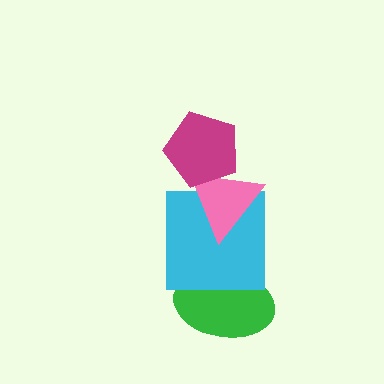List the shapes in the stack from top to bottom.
From top to bottom: the magenta pentagon, the pink triangle, the cyan square, the green ellipse.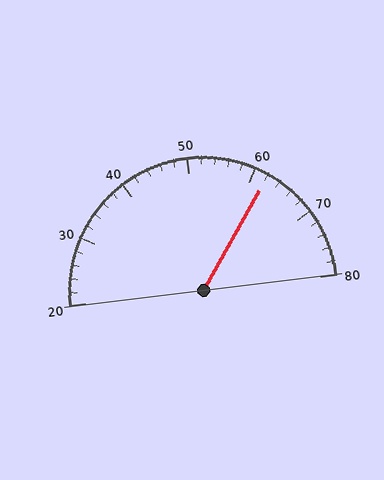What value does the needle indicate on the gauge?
The needle indicates approximately 62.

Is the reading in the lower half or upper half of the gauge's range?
The reading is in the upper half of the range (20 to 80).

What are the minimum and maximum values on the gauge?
The gauge ranges from 20 to 80.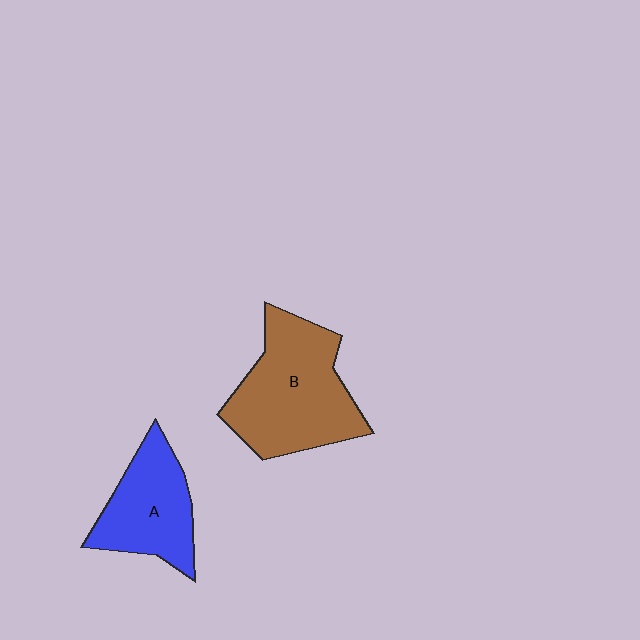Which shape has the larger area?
Shape B (brown).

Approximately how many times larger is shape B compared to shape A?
Approximately 1.5 times.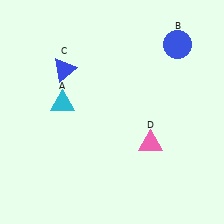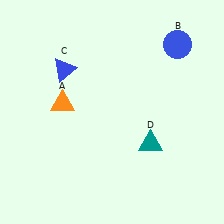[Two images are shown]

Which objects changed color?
A changed from cyan to orange. D changed from pink to teal.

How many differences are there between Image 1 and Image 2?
There are 2 differences between the two images.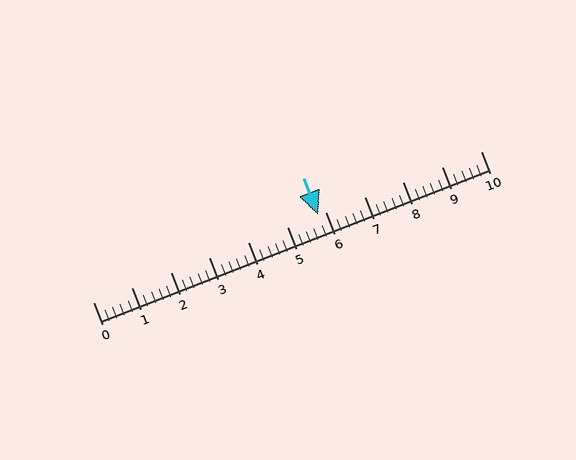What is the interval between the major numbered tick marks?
The major tick marks are spaced 1 units apart.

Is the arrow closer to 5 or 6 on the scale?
The arrow is closer to 6.